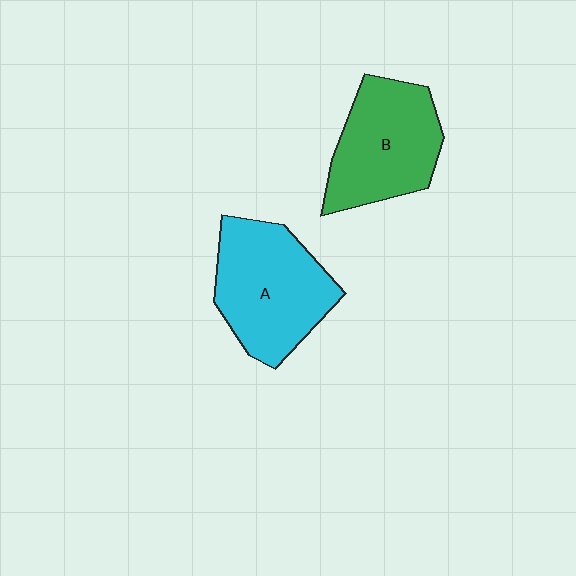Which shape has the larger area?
Shape A (cyan).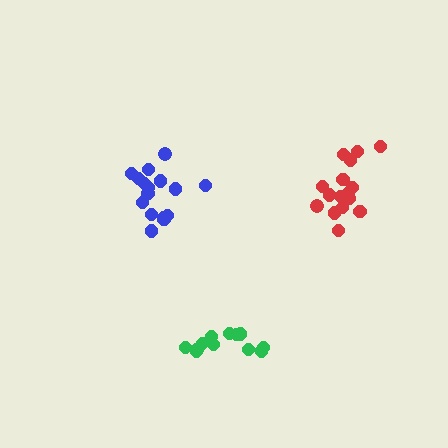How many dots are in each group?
Group 1: 16 dots, Group 2: 16 dots, Group 3: 12 dots (44 total).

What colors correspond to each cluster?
The clusters are colored: blue, red, green.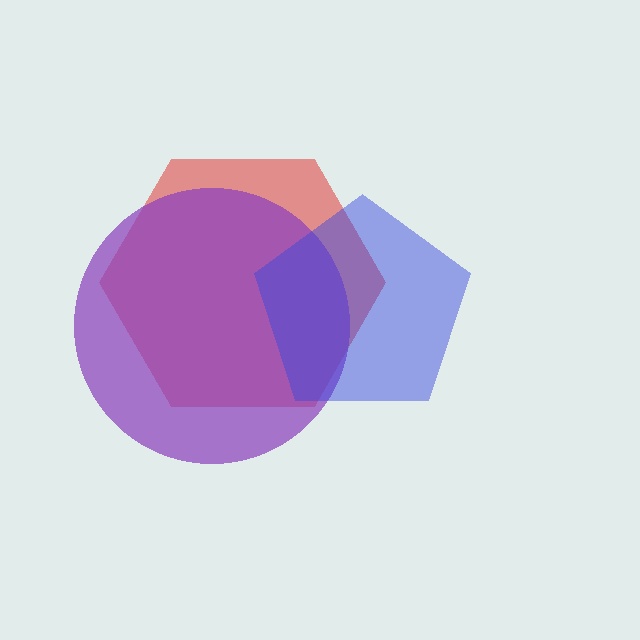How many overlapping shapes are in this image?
There are 3 overlapping shapes in the image.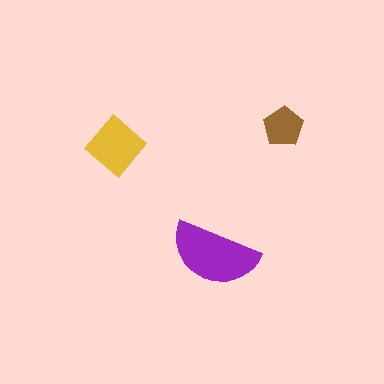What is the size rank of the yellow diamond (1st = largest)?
2nd.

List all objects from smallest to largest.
The brown pentagon, the yellow diamond, the purple semicircle.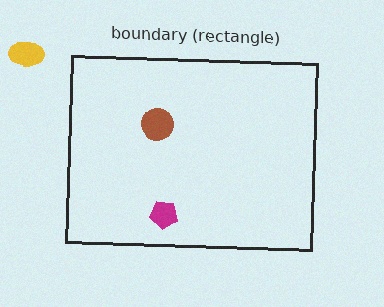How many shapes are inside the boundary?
2 inside, 1 outside.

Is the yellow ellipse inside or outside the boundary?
Outside.